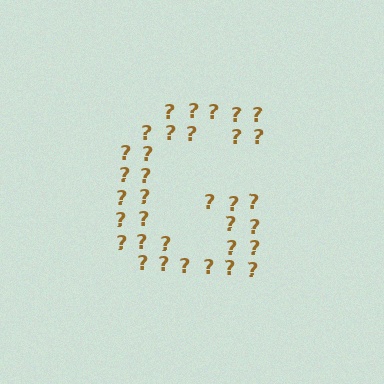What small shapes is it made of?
It is made of small question marks.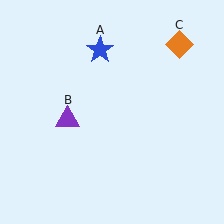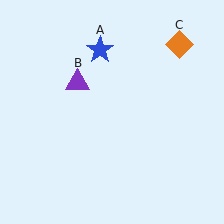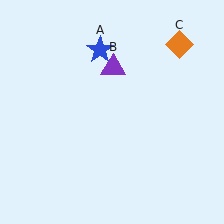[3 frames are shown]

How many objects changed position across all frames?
1 object changed position: purple triangle (object B).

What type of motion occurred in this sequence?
The purple triangle (object B) rotated clockwise around the center of the scene.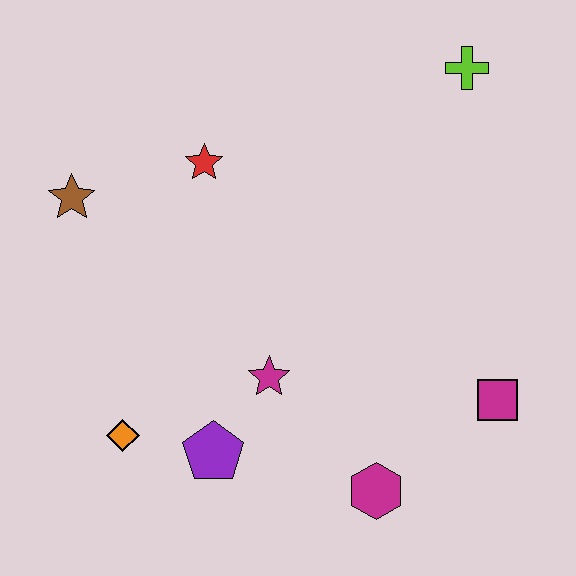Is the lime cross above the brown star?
Yes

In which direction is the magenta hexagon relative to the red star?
The magenta hexagon is below the red star.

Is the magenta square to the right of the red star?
Yes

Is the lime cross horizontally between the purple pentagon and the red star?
No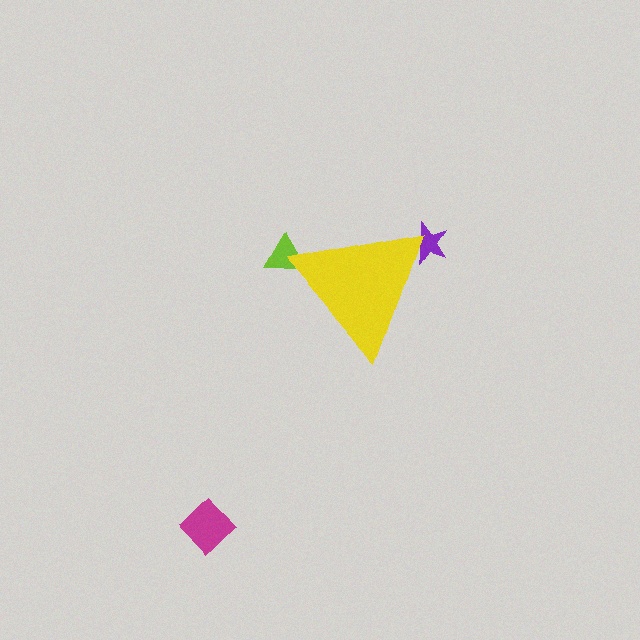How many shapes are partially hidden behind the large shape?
2 shapes are partially hidden.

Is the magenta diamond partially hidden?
No, the magenta diamond is fully visible.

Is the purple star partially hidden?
Yes, the purple star is partially hidden behind the yellow triangle.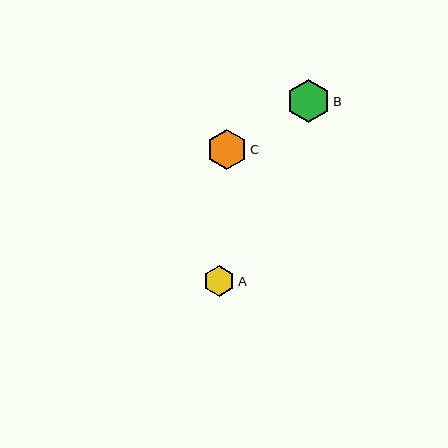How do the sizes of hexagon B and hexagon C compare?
Hexagon B and hexagon C are approximately the same size.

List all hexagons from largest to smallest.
From largest to smallest: B, C, A.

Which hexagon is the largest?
Hexagon B is the largest with a size of approximately 43 pixels.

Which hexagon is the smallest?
Hexagon A is the smallest with a size of approximately 31 pixels.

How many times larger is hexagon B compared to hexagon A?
Hexagon B is approximately 1.4 times the size of hexagon A.